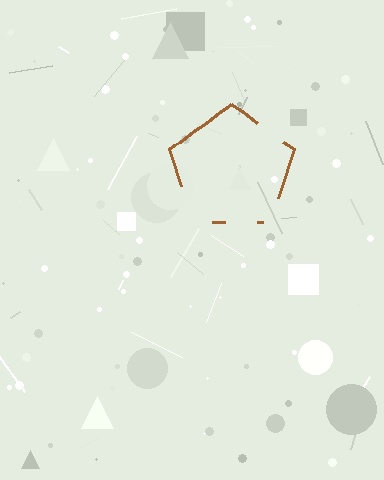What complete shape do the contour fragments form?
The contour fragments form a pentagon.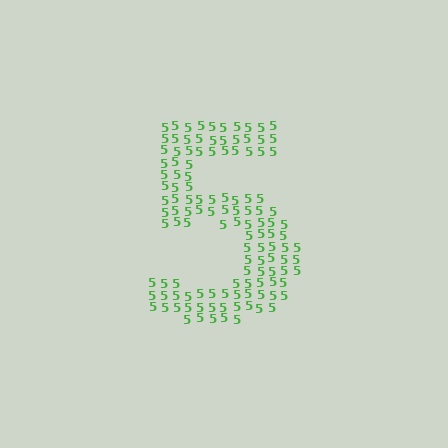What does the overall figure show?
The overall figure shows the digit 5.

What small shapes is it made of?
It is made of small digit 5's.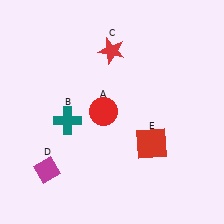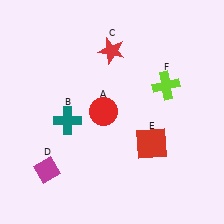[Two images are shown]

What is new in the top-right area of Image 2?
A lime cross (F) was added in the top-right area of Image 2.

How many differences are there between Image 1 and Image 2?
There is 1 difference between the two images.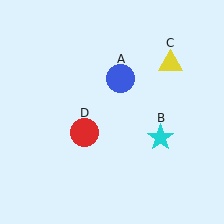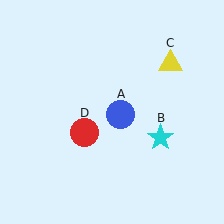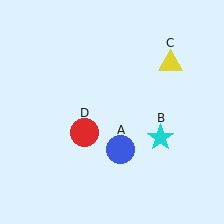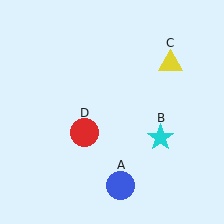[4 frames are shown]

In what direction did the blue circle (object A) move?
The blue circle (object A) moved down.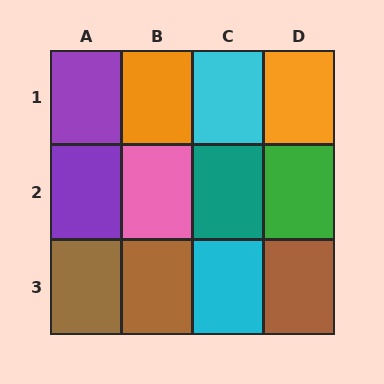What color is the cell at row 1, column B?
Orange.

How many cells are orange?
2 cells are orange.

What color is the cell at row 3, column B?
Brown.